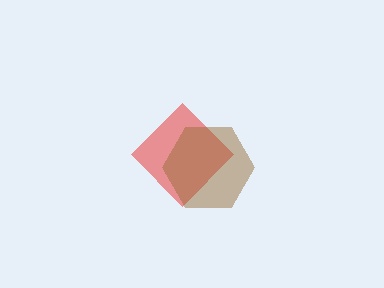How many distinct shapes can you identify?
There are 2 distinct shapes: a red diamond, a brown hexagon.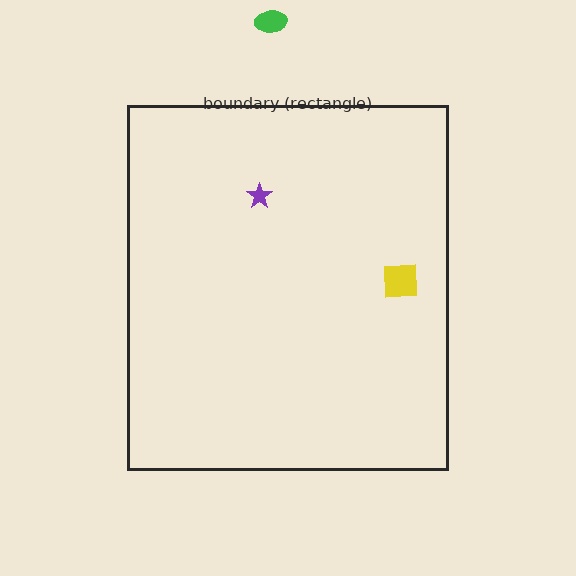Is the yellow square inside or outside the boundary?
Inside.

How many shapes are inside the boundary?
2 inside, 1 outside.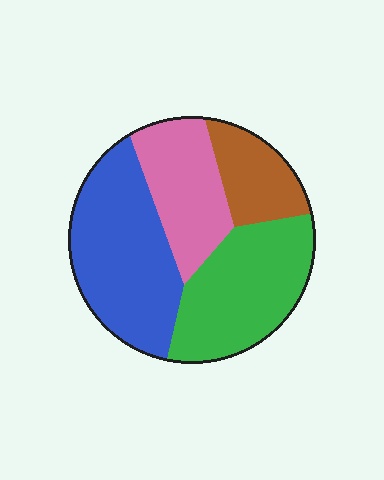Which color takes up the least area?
Brown, at roughly 15%.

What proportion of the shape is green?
Green covers roughly 30% of the shape.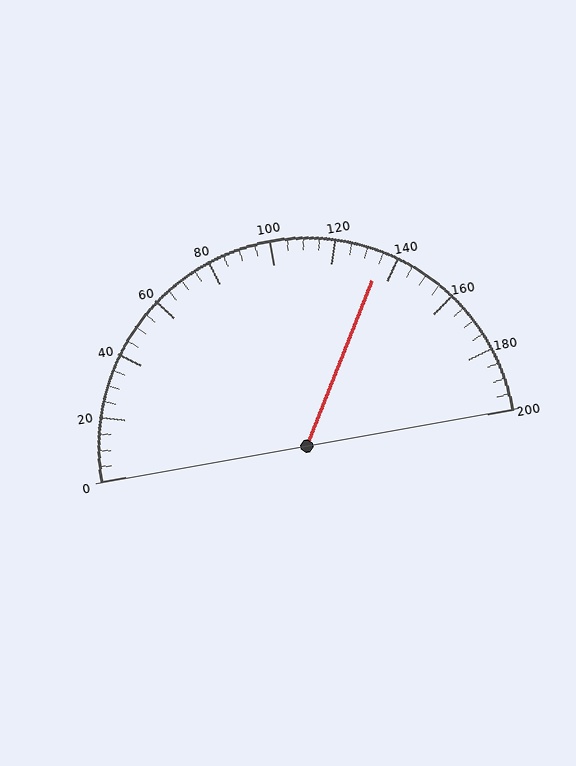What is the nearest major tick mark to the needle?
The nearest major tick mark is 140.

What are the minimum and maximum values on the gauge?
The gauge ranges from 0 to 200.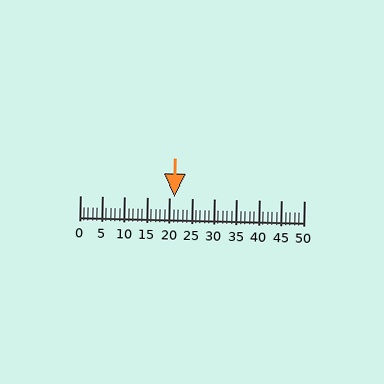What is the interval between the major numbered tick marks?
The major tick marks are spaced 5 units apart.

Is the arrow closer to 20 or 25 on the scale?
The arrow is closer to 20.